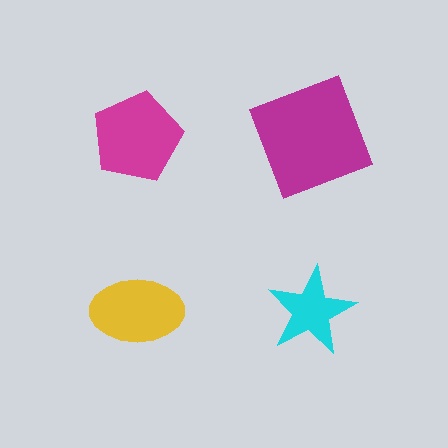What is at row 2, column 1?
A yellow ellipse.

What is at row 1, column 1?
A magenta pentagon.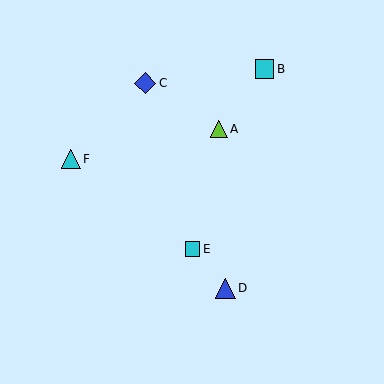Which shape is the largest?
The blue diamond (labeled C) is the largest.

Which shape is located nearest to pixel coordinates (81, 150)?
The cyan triangle (labeled F) at (71, 159) is nearest to that location.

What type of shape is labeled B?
Shape B is a cyan square.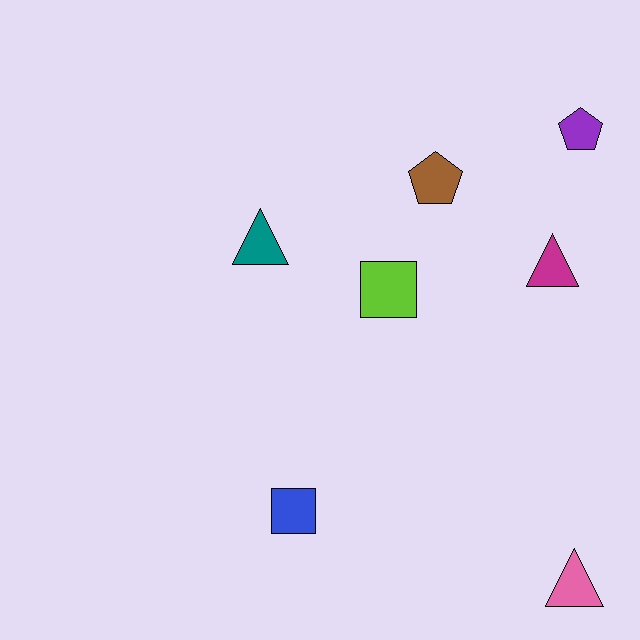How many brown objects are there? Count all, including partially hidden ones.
There is 1 brown object.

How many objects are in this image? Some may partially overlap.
There are 7 objects.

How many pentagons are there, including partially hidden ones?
There are 2 pentagons.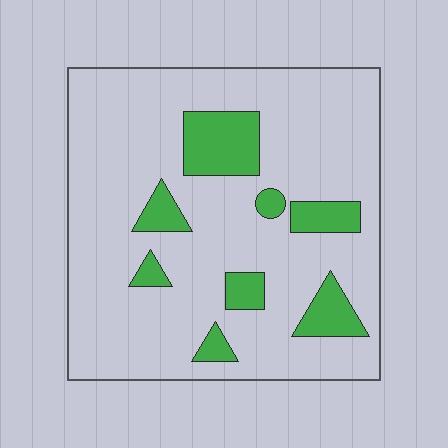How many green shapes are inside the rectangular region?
8.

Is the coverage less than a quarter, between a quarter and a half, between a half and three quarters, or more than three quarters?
Less than a quarter.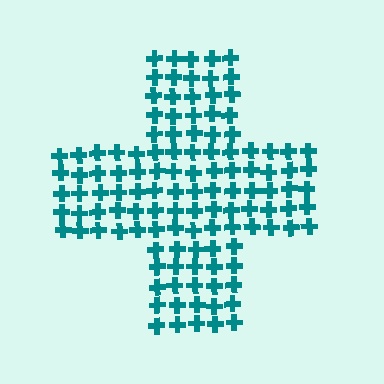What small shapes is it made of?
It is made of small crosses.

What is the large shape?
The large shape is a cross.